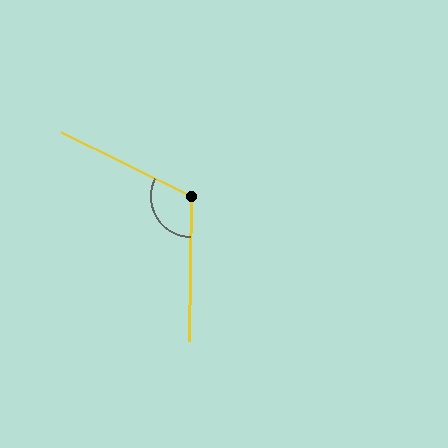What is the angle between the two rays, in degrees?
Approximately 115 degrees.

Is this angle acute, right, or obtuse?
It is obtuse.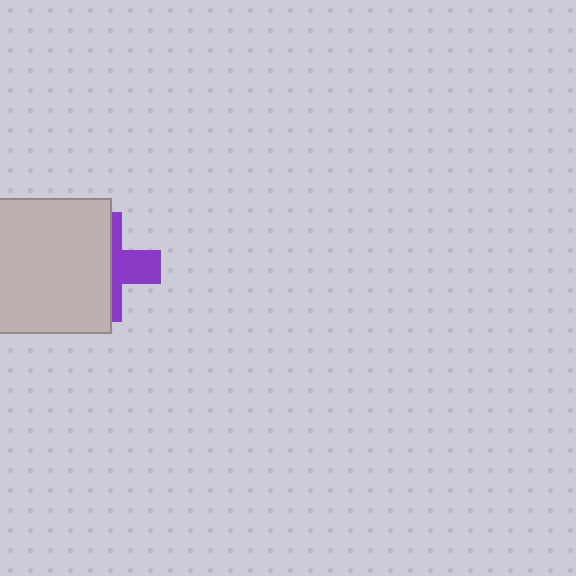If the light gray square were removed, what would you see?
You would see the complete purple cross.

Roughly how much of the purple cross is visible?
A small part of it is visible (roughly 39%).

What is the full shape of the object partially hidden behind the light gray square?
The partially hidden object is a purple cross.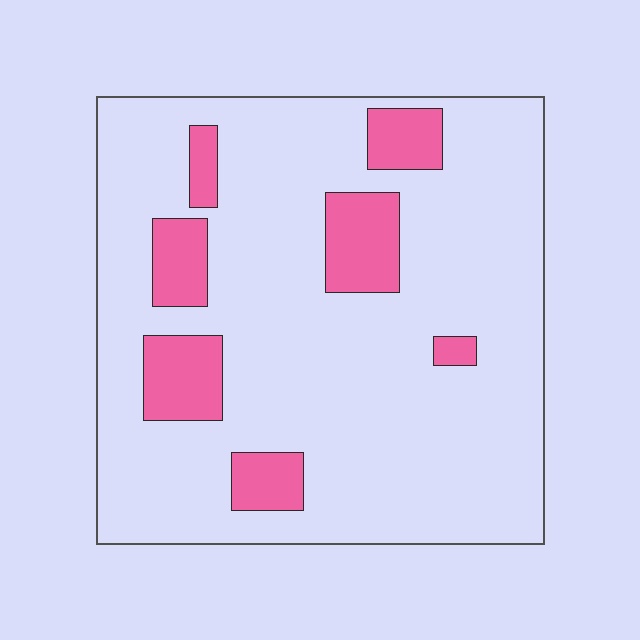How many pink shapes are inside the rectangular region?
7.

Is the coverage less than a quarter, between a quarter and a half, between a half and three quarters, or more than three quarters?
Less than a quarter.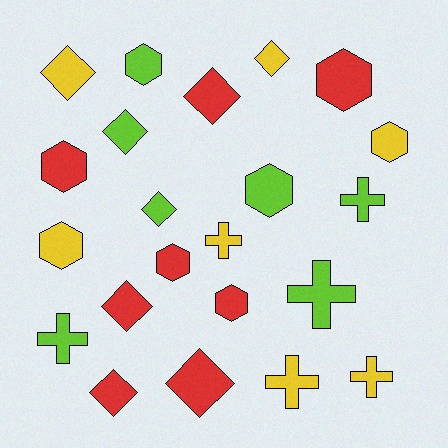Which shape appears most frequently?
Hexagon, with 8 objects.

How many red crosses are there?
There are no red crosses.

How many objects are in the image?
There are 22 objects.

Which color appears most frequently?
Red, with 8 objects.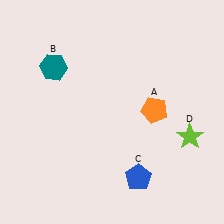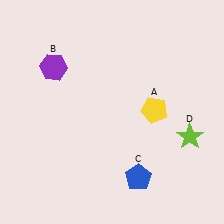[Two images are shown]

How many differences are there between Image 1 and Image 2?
There are 2 differences between the two images.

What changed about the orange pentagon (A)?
In Image 1, A is orange. In Image 2, it changed to yellow.